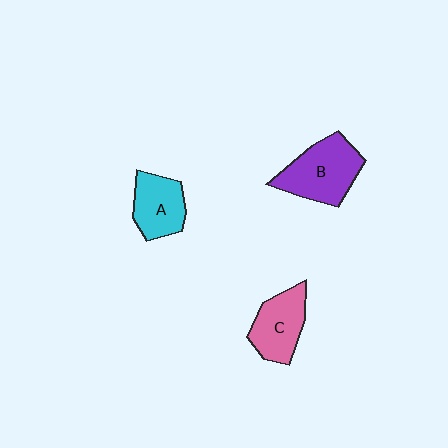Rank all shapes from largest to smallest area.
From largest to smallest: B (purple), C (pink), A (cyan).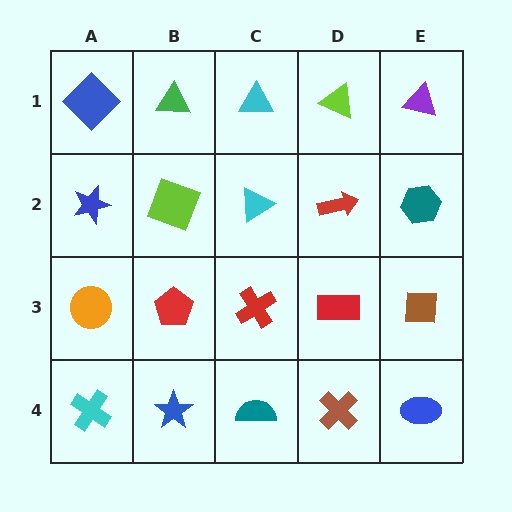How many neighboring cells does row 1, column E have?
2.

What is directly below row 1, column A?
A blue star.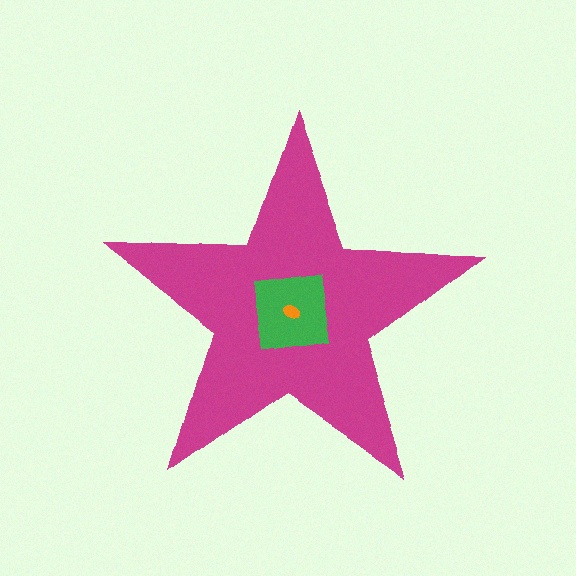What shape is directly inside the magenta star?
The green square.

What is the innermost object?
The orange ellipse.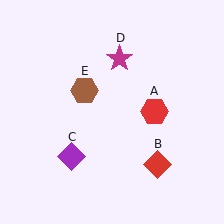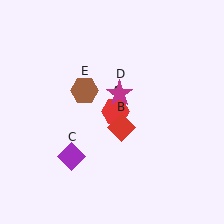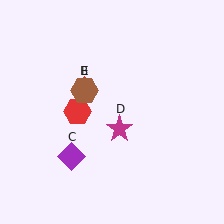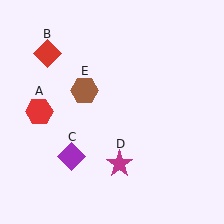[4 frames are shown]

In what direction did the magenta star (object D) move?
The magenta star (object D) moved down.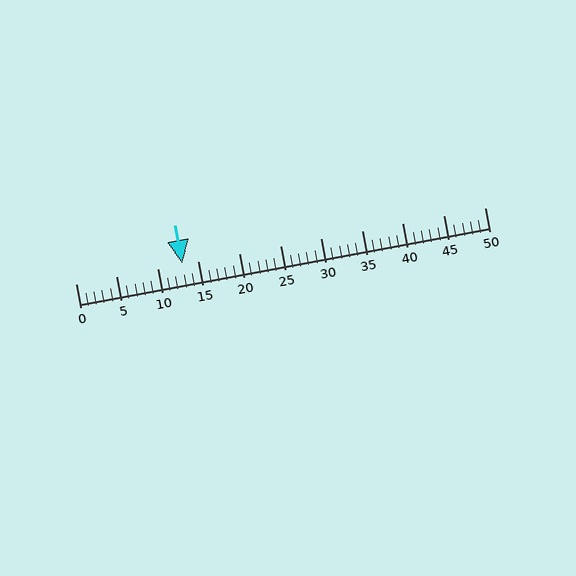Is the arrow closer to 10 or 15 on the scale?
The arrow is closer to 15.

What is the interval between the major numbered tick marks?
The major tick marks are spaced 5 units apart.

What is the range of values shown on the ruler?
The ruler shows values from 0 to 50.